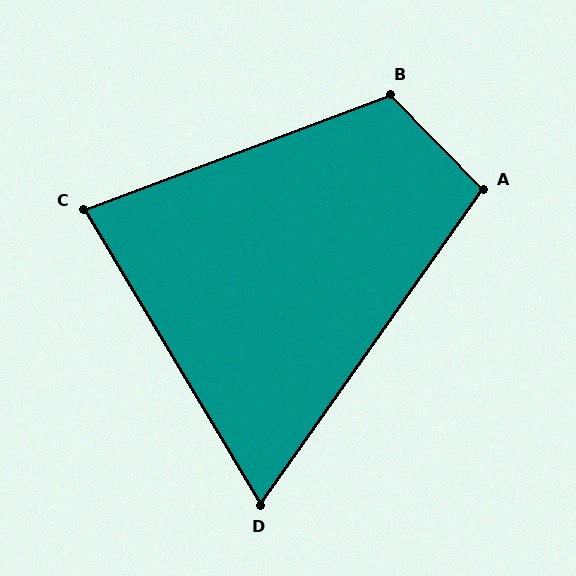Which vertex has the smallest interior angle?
D, at approximately 66 degrees.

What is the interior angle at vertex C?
Approximately 80 degrees (acute).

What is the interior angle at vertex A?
Approximately 100 degrees (obtuse).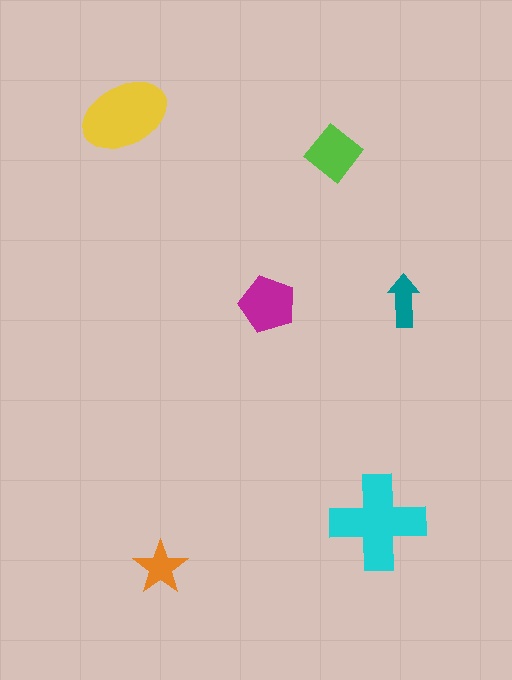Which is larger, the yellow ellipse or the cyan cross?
The cyan cross.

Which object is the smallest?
The teal arrow.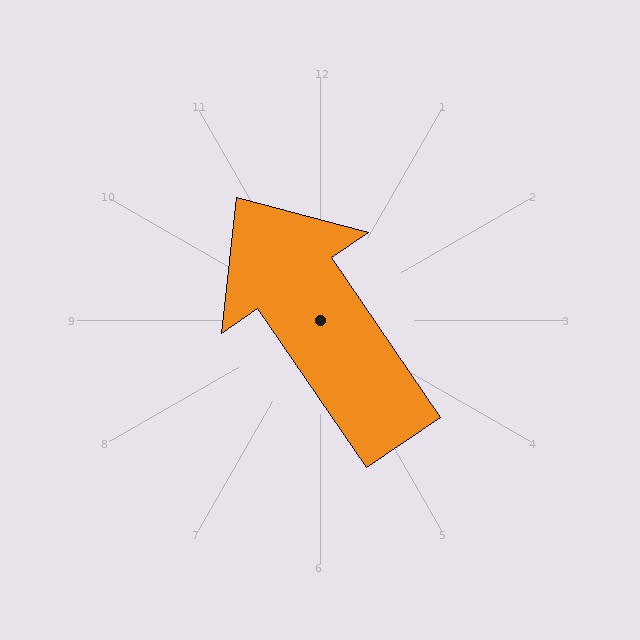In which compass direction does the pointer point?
Northwest.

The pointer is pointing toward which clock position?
Roughly 11 o'clock.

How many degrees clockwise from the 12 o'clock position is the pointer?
Approximately 326 degrees.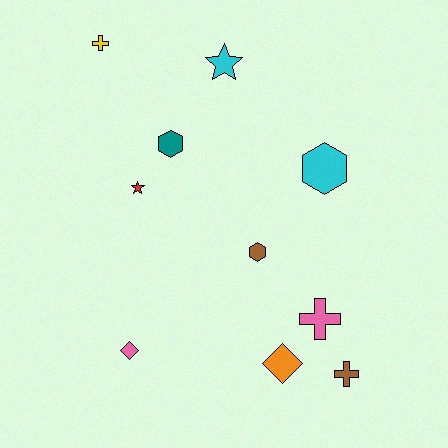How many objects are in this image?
There are 10 objects.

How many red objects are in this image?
There is 1 red object.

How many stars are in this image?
There are 2 stars.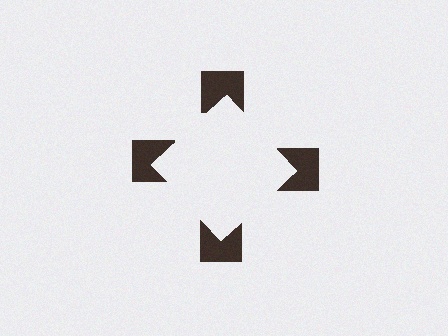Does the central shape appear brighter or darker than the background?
It typically appears slightly brighter than the background, even though no actual brightness change is drawn.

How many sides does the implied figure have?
4 sides.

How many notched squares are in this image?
There are 4 — one at each vertex of the illusory square.